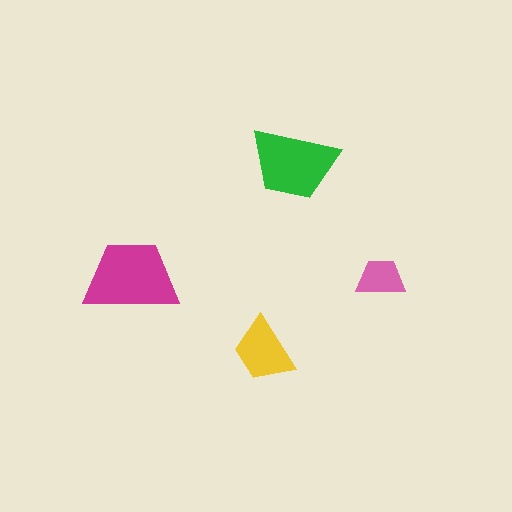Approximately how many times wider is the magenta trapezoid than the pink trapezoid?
About 2 times wider.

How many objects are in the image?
There are 4 objects in the image.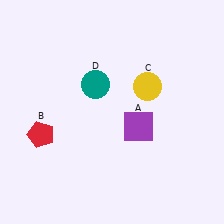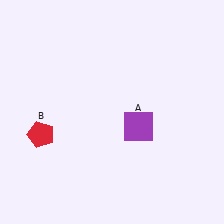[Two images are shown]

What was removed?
The yellow circle (C), the teal circle (D) were removed in Image 2.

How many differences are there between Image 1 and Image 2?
There are 2 differences between the two images.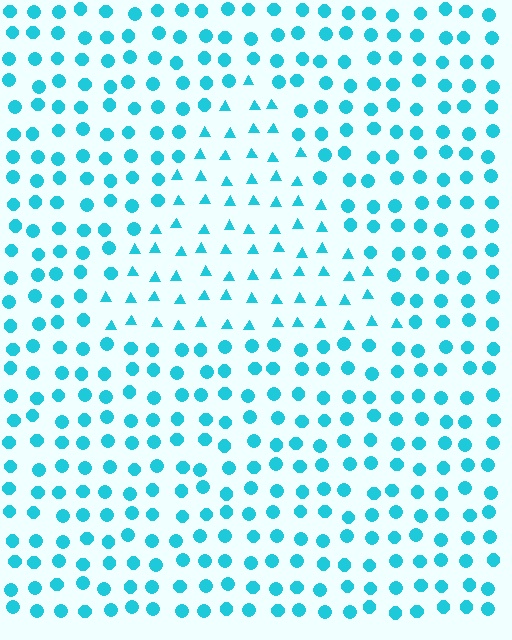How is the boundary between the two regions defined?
The boundary is defined by a change in element shape: triangles inside vs. circles outside. All elements share the same color and spacing.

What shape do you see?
I see a triangle.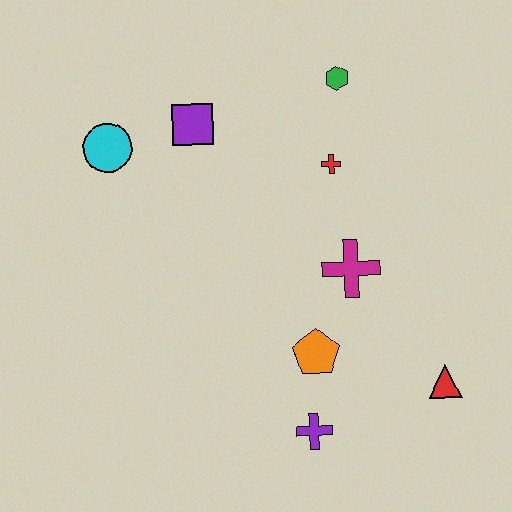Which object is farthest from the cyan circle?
The red triangle is farthest from the cyan circle.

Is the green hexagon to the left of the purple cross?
No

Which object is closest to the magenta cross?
The orange pentagon is closest to the magenta cross.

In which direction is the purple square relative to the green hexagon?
The purple square is to the left of the green hexagon.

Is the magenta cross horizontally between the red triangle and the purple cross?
Yes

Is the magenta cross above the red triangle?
Yes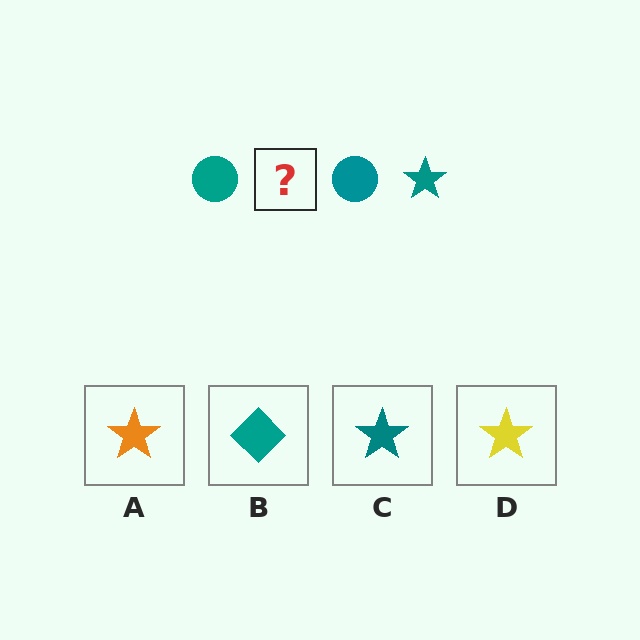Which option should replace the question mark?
Option C.